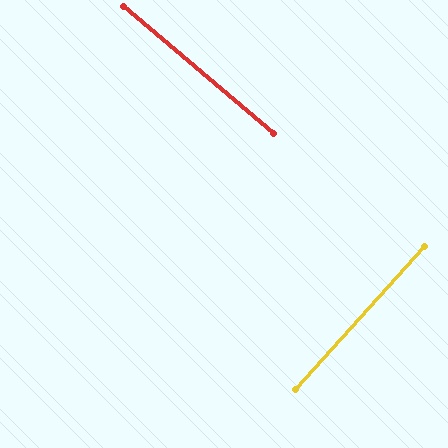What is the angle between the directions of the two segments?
Approximately 88 degrees.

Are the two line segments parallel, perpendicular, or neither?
Perpendicular — they meet at approximately 88°.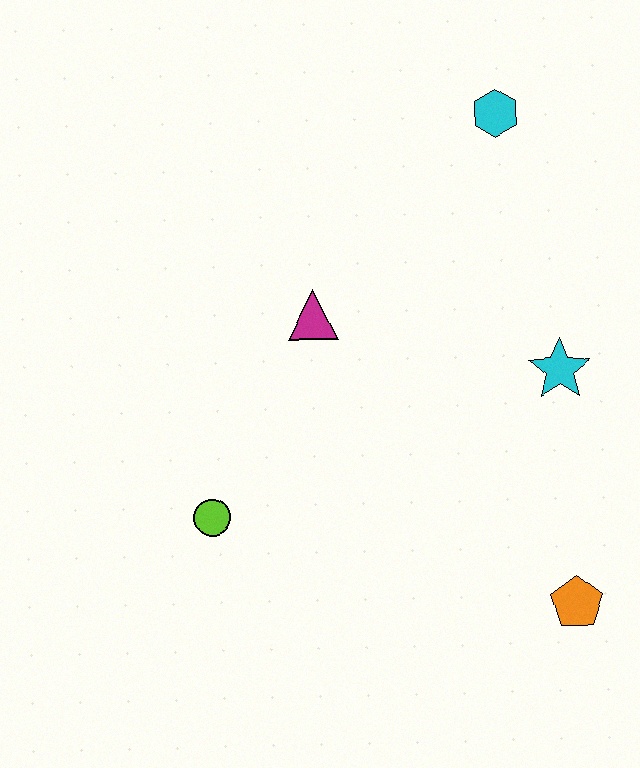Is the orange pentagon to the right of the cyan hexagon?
Yes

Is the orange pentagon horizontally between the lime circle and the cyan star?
No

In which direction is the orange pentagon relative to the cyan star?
The orange pentagon is below the cyan star.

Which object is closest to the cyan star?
The orange pentagon is closest to the cyan star.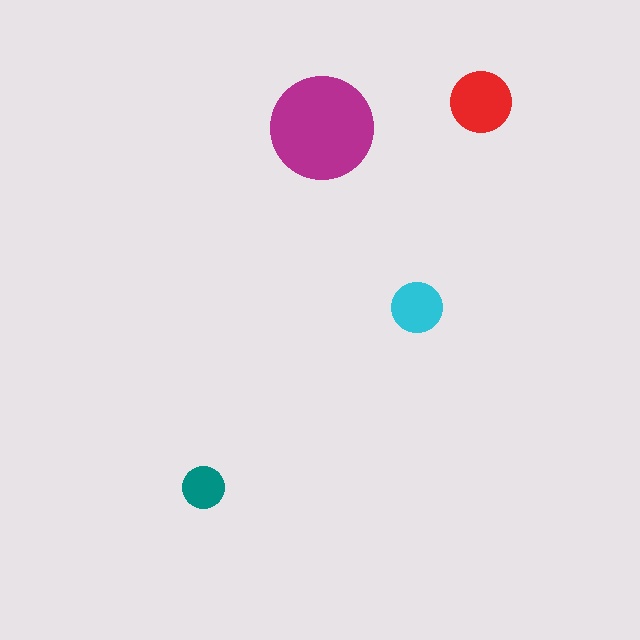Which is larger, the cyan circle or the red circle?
The red one.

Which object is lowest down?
The teal circle is bottommost.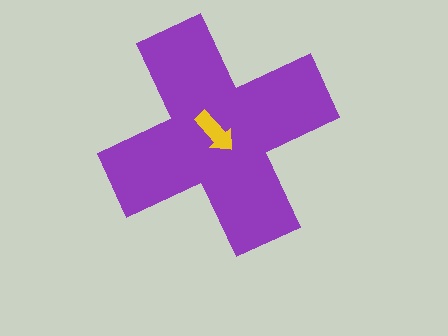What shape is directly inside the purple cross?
The yellow arrow.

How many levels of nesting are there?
2.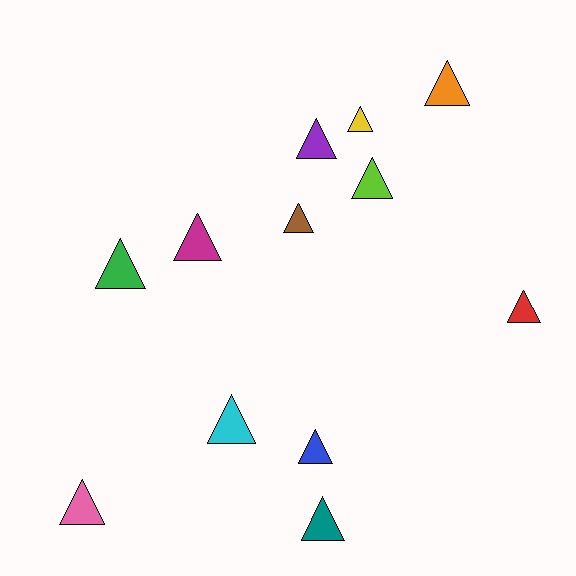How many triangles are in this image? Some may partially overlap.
There are 12 triangles.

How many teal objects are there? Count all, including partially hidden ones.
There is 1 teal object.